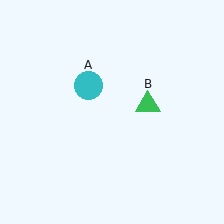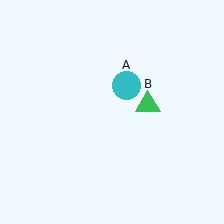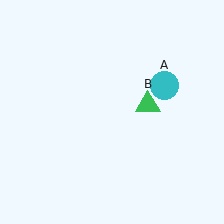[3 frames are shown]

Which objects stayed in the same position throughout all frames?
Green triangle (object B) remained stationary.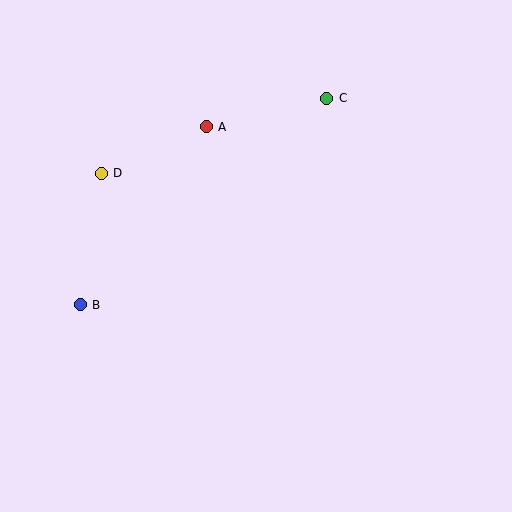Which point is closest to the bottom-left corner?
Point B is closest to the bottom-left corner.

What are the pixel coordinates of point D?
Point D is at (101, 173).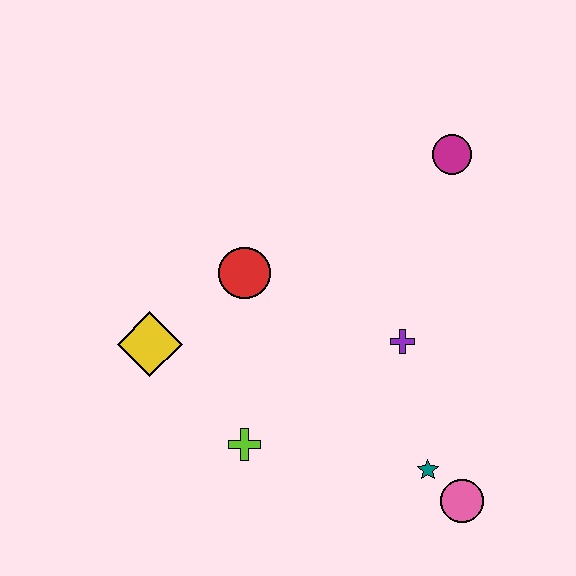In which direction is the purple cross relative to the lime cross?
The purple cross is to the right of the lime cross.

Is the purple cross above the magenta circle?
No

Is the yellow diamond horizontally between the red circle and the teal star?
No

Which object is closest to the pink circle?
The teal star is closest to the pink circle.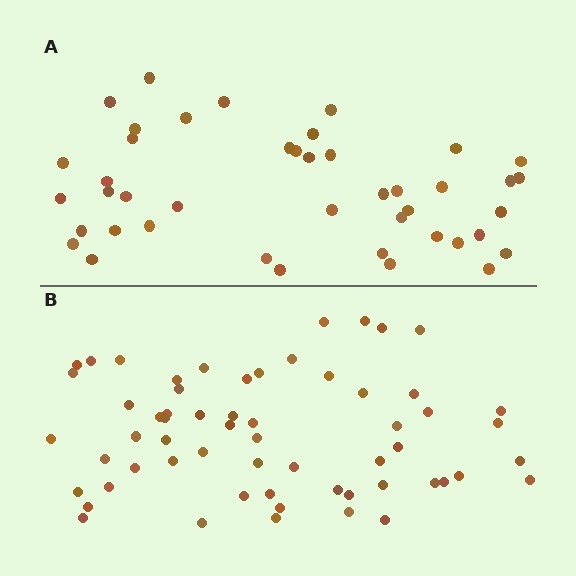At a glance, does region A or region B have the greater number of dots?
Region B (the bottom region) has more dots.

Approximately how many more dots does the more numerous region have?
Region B has approximately 15 more dots than region A.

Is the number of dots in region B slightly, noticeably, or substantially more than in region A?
Region B has noticeably more, but not dramatically so. The ratio is roughly 1.4 to 1.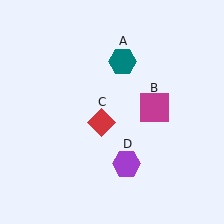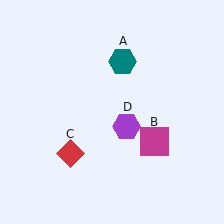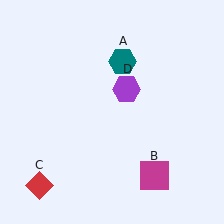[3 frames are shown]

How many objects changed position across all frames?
3 objects changed position: magenta square (object B), red diamond (object C), purple hexagon (object D).